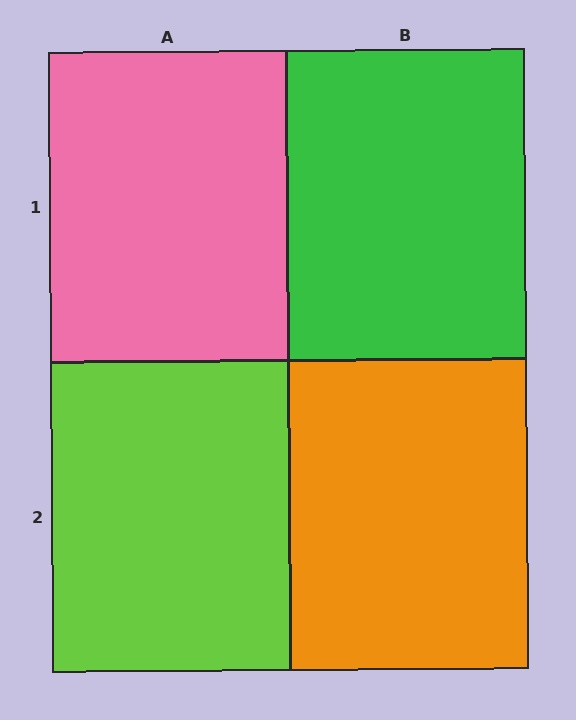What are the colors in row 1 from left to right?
Pink, green.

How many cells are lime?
1 cell is lime.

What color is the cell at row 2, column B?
Orange.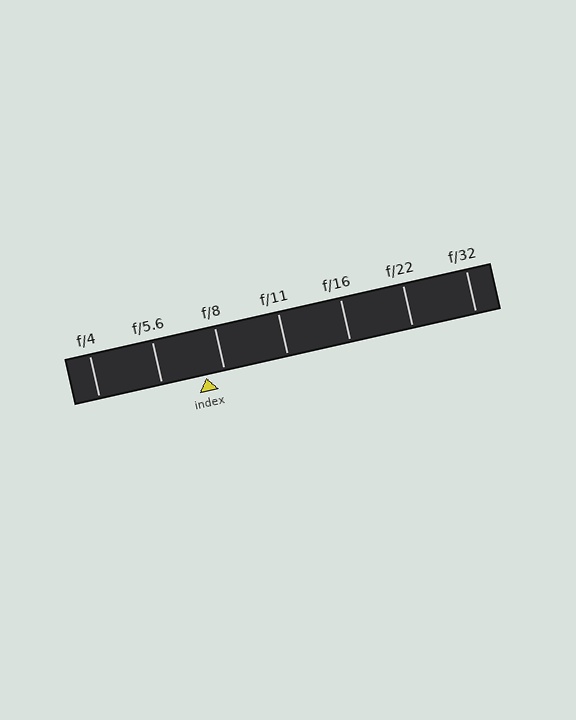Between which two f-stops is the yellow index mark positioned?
The index mark is between f/5.6 and f/8.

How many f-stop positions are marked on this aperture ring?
There are 7 f-stop positions marked.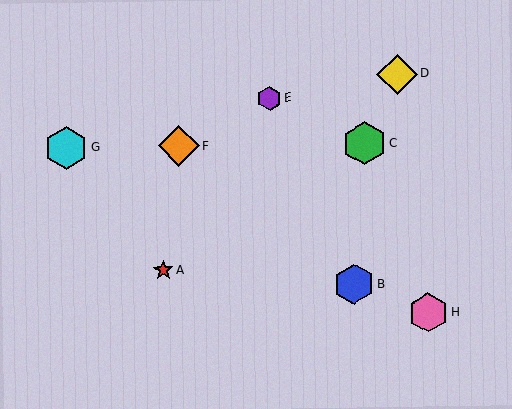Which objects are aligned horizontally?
Objects C, F, G are aligned horizontally.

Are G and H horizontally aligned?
No, G is at y≈148 and H is at y≈313.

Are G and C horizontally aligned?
Yes, both are at y≈148.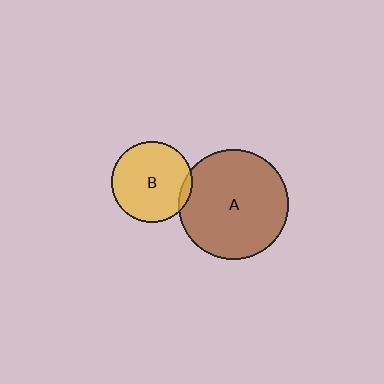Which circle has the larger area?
Circle A (brown).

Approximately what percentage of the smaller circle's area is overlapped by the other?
Approximately 5%.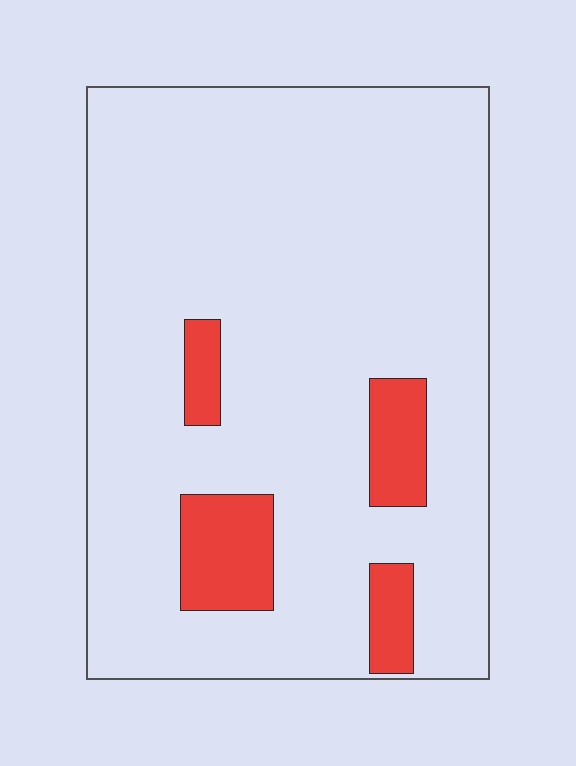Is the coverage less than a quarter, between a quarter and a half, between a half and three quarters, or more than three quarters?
Less than a quarter.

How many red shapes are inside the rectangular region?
4.